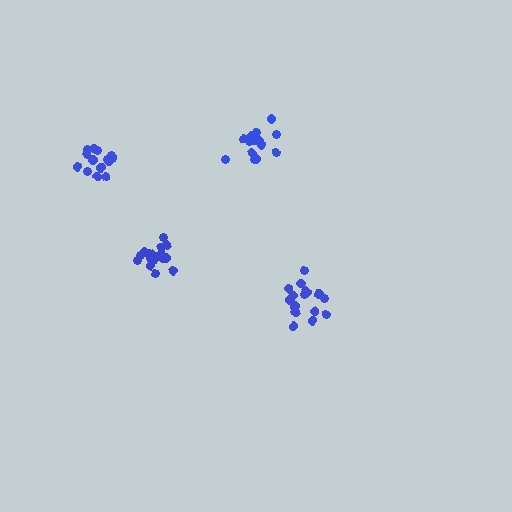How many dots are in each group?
Group 1: 18 dots, Group 2: 14 dots, Group 3: 16 dots, Group 4: 16 dots (64 total).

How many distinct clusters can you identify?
There are 4 distinct clusters.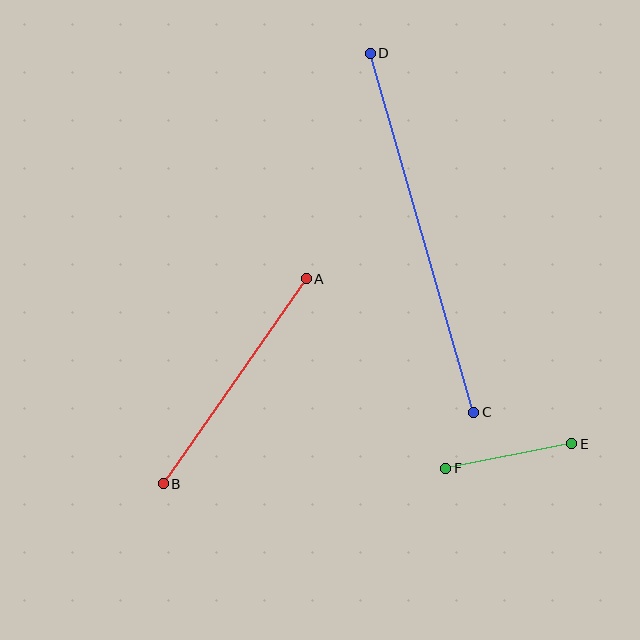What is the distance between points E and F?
The distance is approximately 129 pixels.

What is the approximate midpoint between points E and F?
The midpoint is at approximately (509, 456) pixels.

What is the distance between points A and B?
The distance is approximately 250 pixels.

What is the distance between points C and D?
The distance is approximately 374 pixels.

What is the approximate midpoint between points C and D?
The midpoint is at approximately (422, 233) pixels.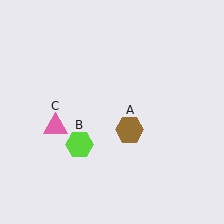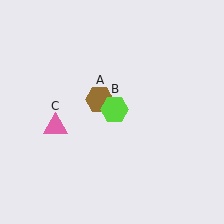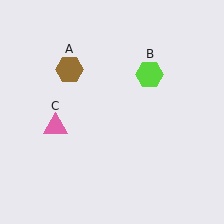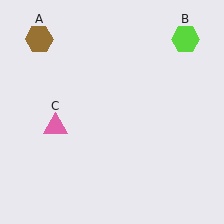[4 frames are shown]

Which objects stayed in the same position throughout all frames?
Pink triangle (object C) remained stationary.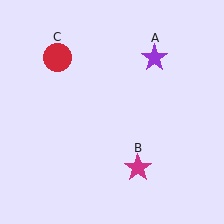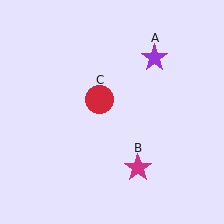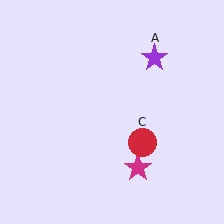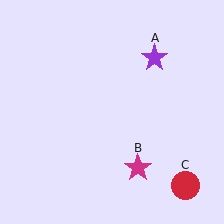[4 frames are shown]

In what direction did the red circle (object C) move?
The red circle (object C) moved down and to the right.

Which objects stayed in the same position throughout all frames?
Purple star (object A) and magenta star (object B) remained stationary.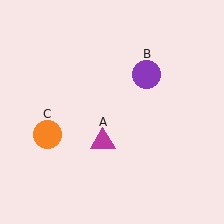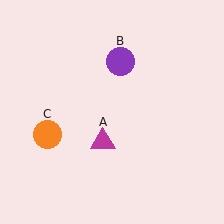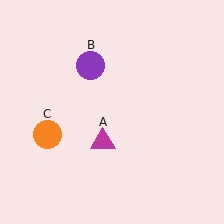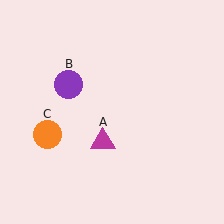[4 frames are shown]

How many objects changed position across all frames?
1 object changed position: purple circle (object B).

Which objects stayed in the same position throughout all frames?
Magenta triangle (object A) and orange circle (object C) remained stationary.